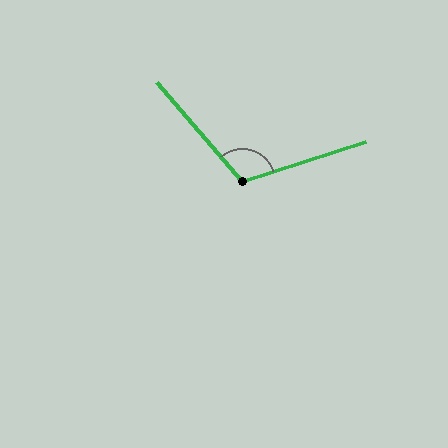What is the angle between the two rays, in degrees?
Approximately 113 degrees.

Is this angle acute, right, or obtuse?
It is obtuse.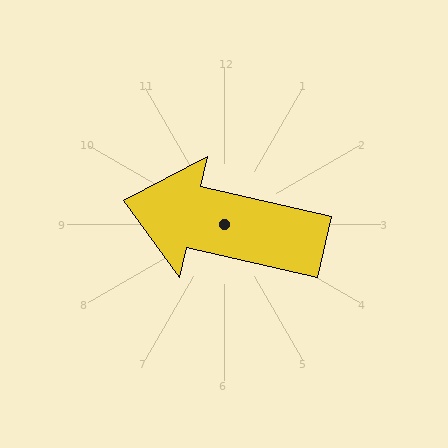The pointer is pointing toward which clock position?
Roughly 9 o'clock.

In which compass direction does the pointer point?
West.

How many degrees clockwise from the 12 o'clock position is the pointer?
Approximately 283 degrees.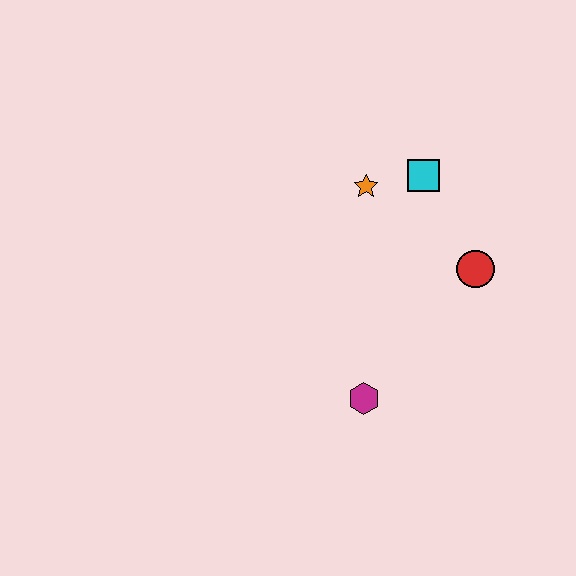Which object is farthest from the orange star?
The magenta hexagon is farthest from the orange star.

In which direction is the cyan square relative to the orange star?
The cyan square is to the right of the orange star.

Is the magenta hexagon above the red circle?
No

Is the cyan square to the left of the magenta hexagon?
No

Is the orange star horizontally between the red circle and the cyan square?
No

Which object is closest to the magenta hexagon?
The red circle is closest to the magenta hexagon.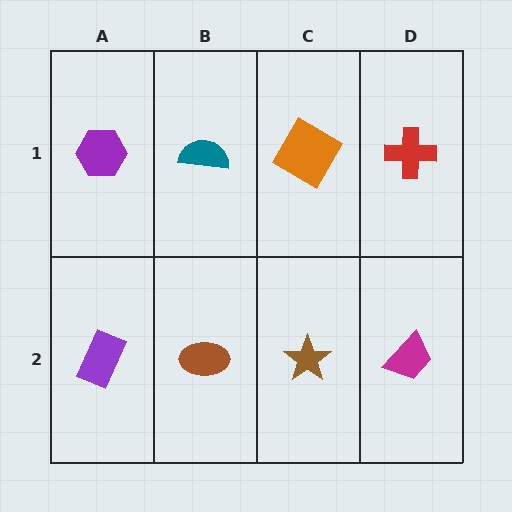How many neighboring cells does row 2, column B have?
3.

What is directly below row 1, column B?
A brown ellipse.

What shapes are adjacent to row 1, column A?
A purple rectangle (row 2, column A), a teal semicircle (row 1, column B).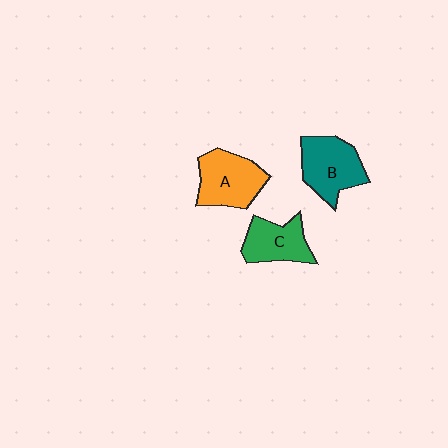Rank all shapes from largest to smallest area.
From largest to smallest: A (orange), B (teal), C (green).